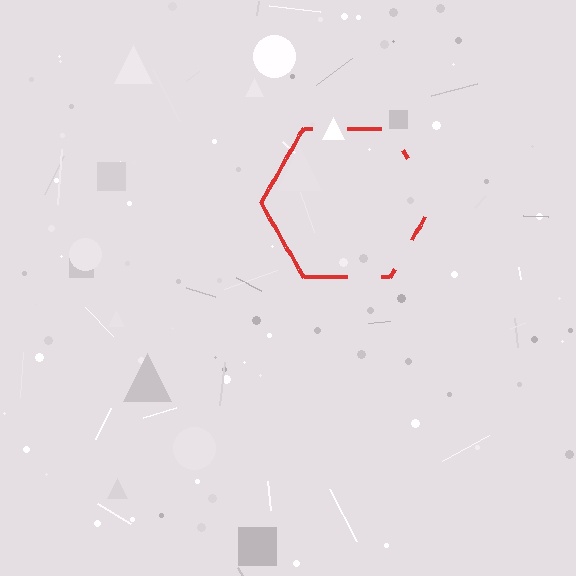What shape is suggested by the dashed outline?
The dashed outline suggests a hexagon.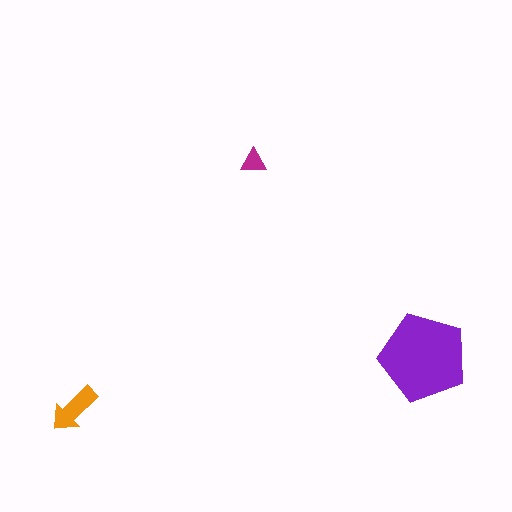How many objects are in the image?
There are 3 objects in the image.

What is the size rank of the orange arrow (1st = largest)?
2nd.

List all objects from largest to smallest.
The purple pentagon, the orange arrow, the magenta triangle.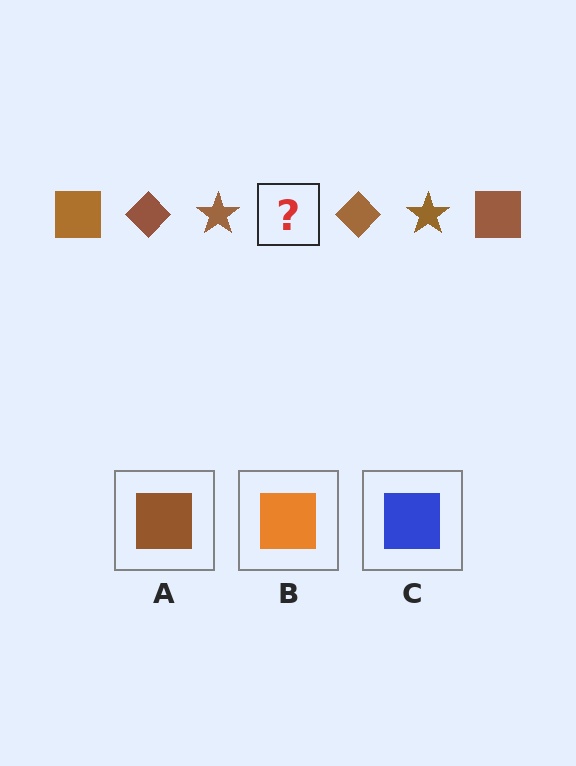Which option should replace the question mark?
Option A.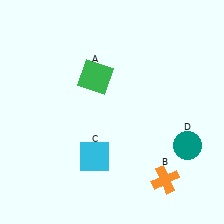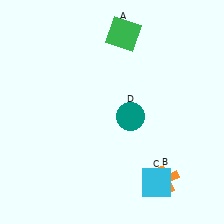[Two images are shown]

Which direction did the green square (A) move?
The green square (A) moved up.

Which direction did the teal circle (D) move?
The teal circle (D) moved left.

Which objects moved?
The objects that moved are: the green square (A), the cyan square (C), the teal circle (D).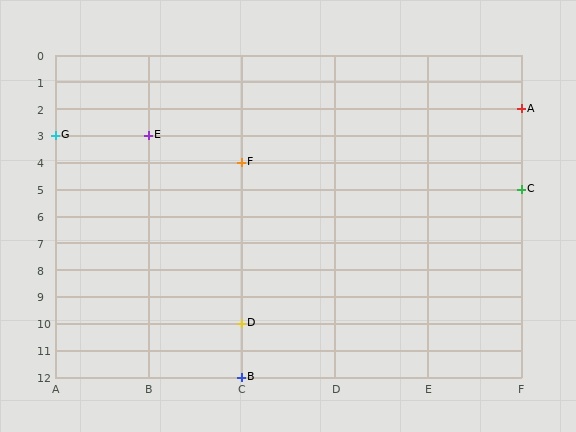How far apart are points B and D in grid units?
Points B and D are 2 rows apart.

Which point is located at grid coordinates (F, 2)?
Point A is at (F, 2).